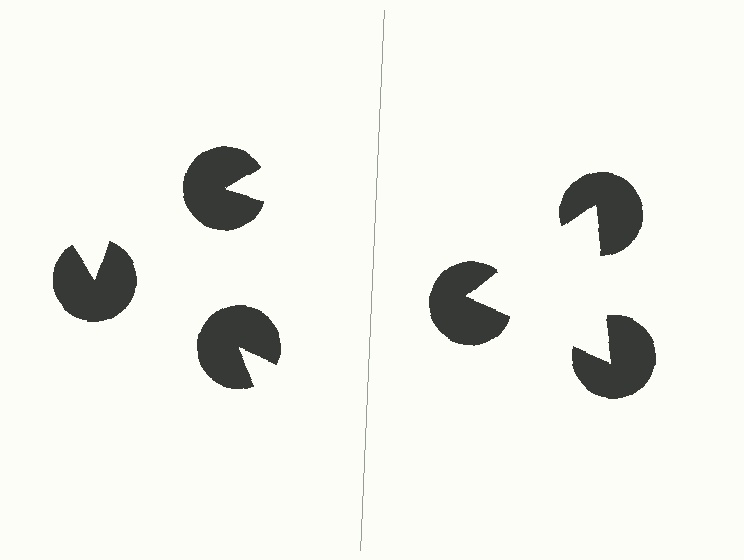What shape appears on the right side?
An illusory triangle.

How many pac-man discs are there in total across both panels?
6 — 3 on each side.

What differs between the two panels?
The pac-man discs are positioned identically on both sides; only the wedge orientations differ. On the right they align to a triangle; on the left they are misaligned.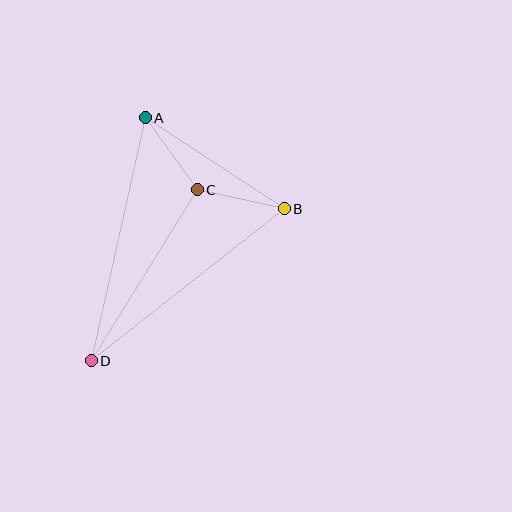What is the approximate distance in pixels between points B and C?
The distance between B and C is approximately 89 pixels.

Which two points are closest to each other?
Points A and C are closest to each other.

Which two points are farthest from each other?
Points A and D are farthest from each other.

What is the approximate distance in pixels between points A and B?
The distance between A and B is approximately 166 pixels.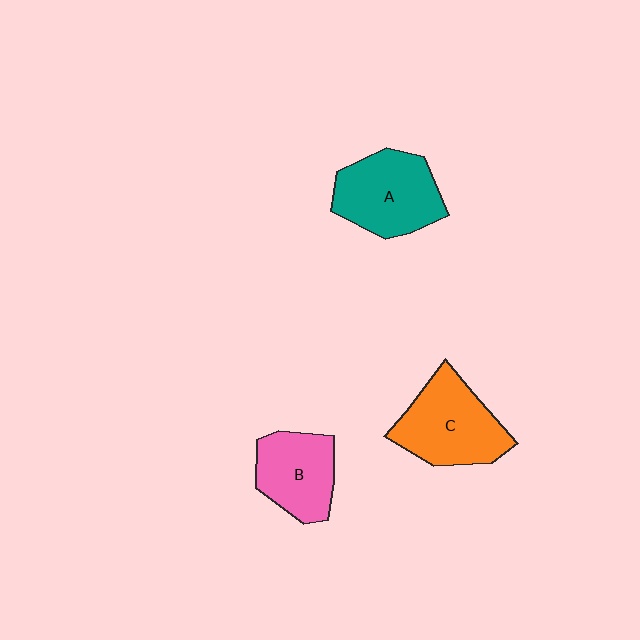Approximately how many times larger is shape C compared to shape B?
Approximately 1.3 times.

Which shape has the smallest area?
Shape B (pink).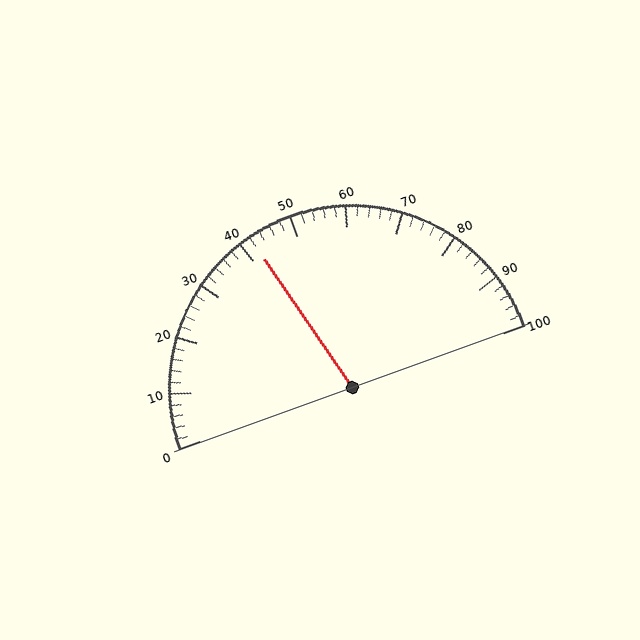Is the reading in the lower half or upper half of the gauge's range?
The reading is in the lower half of the range (0 to 100).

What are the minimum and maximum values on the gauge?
The gauge ranges from 0 to 100.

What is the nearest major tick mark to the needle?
The nearest major tick mark is 40.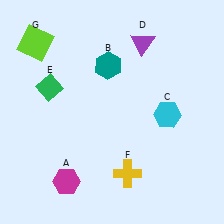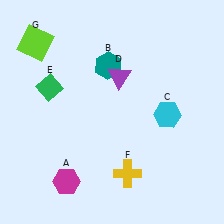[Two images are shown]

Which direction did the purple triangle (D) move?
The purple triangle (D) moved down.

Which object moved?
The purple triangle (D) moved down.